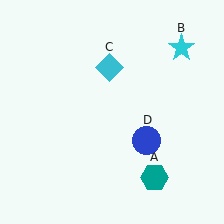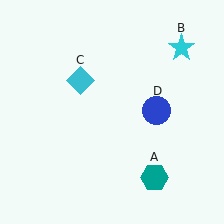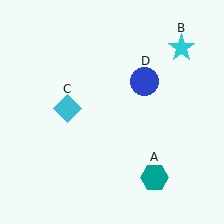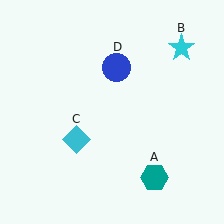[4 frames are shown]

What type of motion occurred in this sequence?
The cyan diamond (object C), blue circle (object D) rotated counterclockwise around the center of the scene.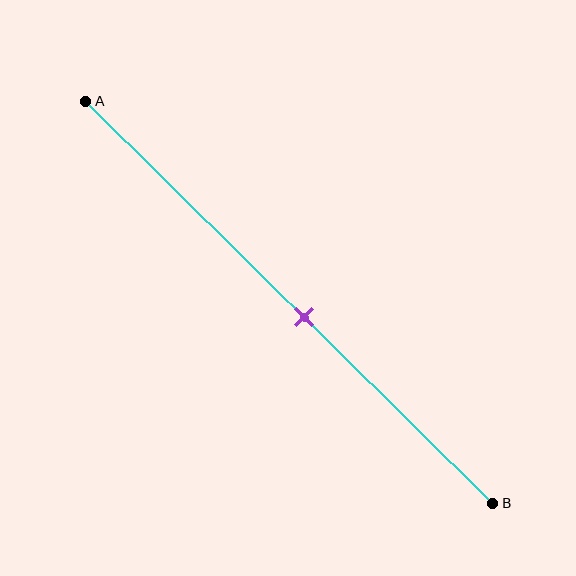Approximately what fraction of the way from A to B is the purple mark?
The purple mark is approximately 55% of the way from A to B.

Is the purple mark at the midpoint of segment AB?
No, the mark is at about 55% from A, not at the 50% midpoint.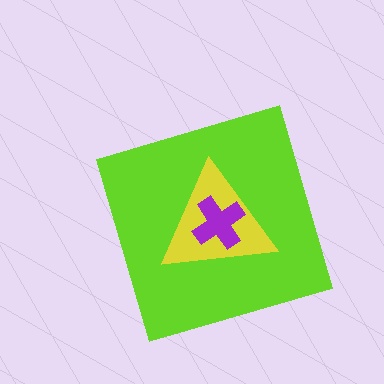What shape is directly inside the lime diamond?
The yellow triangle.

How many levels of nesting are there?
3.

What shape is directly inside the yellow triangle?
The purple cross.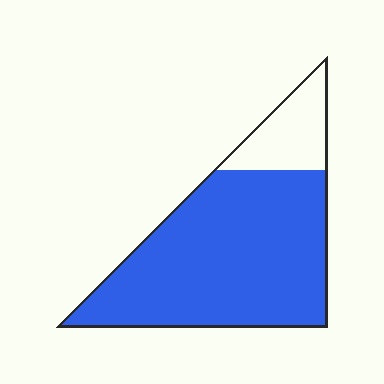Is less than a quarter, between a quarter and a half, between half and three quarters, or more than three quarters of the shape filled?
More than three quarters.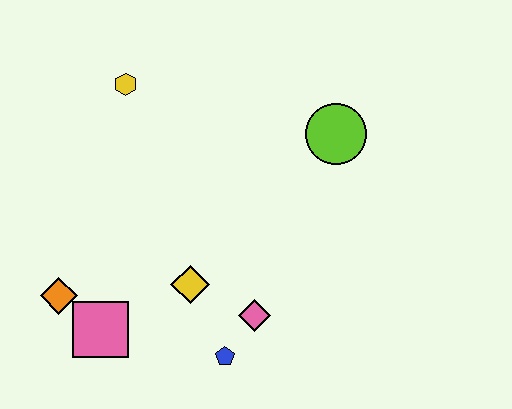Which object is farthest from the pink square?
The lime circle is farthest from the pink square.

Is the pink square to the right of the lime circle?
No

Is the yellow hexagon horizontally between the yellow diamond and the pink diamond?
No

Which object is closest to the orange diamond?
The pink square is closest to the orange diamond.